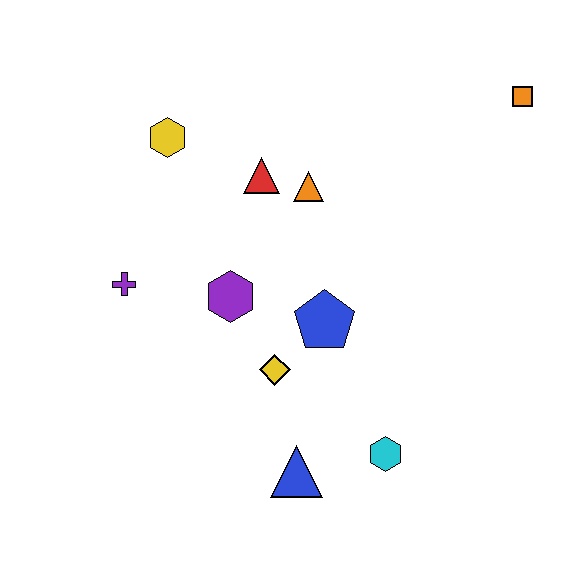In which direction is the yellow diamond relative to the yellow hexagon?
The yellow diamond is below the yellow hexagon.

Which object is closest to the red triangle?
The orange triangle is closest to the red triangle.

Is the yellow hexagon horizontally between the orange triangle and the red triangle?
No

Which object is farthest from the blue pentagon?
The orange square is farthest from the blue pentagon.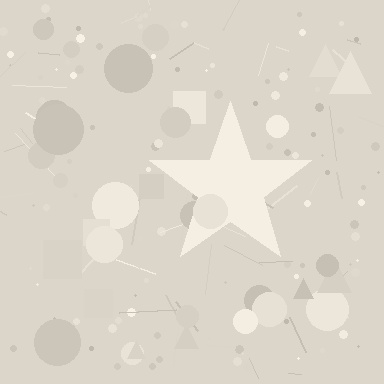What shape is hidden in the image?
A star is hidden in the image.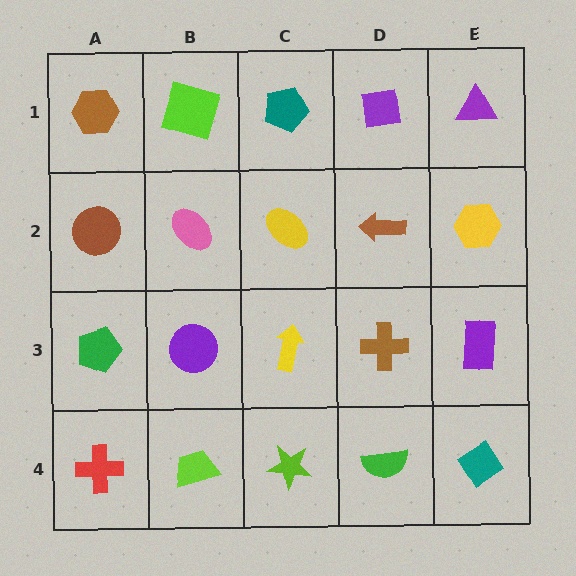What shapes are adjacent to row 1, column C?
A yellow ellipse (row 2, column C), a lime square (row 1, column B), a purple square (row 1, column D).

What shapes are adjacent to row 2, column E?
A purple triangle (row 1, column E), a purple rectangle (row 3, column E), a brown arrow (row 2, column D).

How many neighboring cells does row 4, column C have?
3.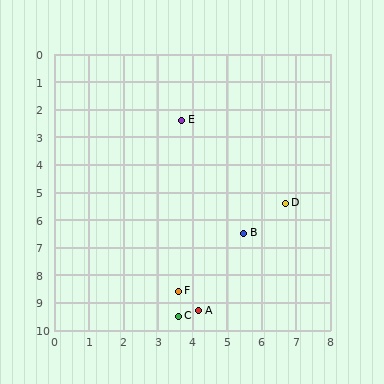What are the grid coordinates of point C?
Point C is at approximately (3.6, 9.5).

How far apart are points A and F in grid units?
Points A and F are about 0.9 grid units apart.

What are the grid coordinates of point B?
Point B is at approximately (5.5, 6.5).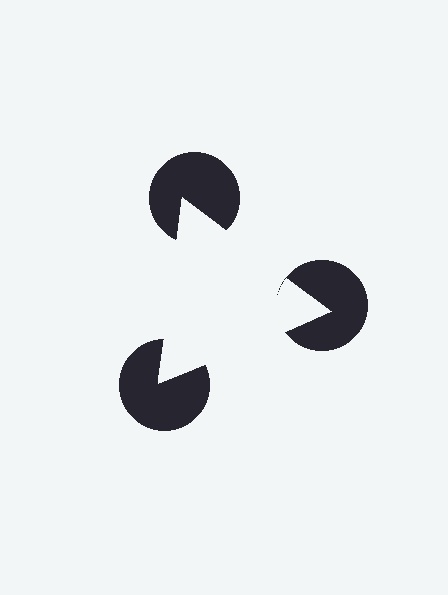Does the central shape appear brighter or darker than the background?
It typically appears slightly brighter than the background, even though no actual brightness change is drawn.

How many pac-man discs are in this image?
There are 3 — one at each vertex of the illusory triangle.